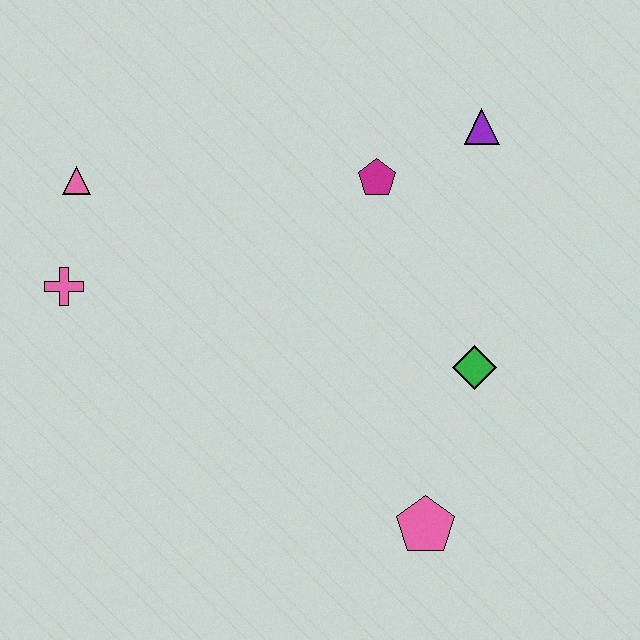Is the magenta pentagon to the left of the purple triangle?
Yes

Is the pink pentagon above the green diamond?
No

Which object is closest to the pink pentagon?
The green diamond is closest to the pink pentagon.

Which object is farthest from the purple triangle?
The pink cross is farthest from the purple triangle.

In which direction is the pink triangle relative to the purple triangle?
The pink triangle is to the left of the purple triangle.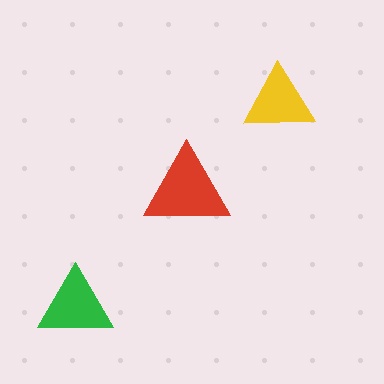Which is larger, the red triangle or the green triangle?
The red one.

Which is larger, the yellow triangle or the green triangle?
The green one.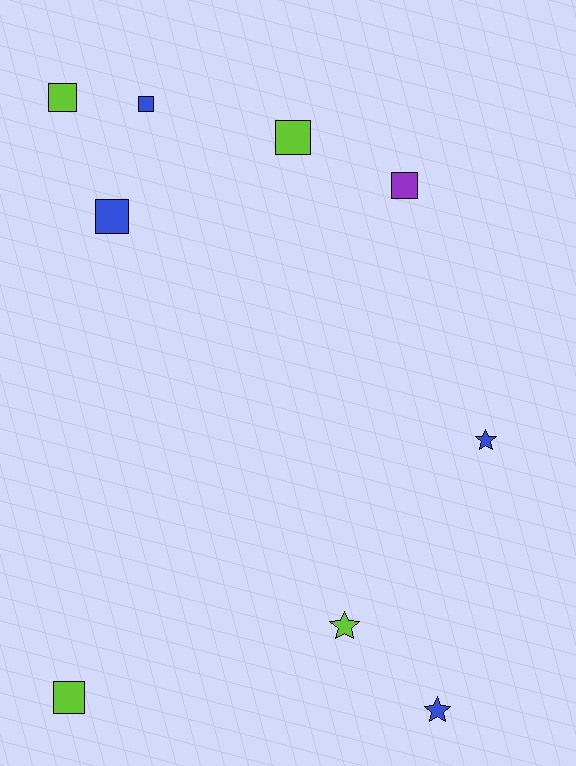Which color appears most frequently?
Blue, with 4 objects.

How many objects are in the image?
There are 9 objects.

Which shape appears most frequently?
Square, with 6 objects.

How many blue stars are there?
There are 2 blue stars.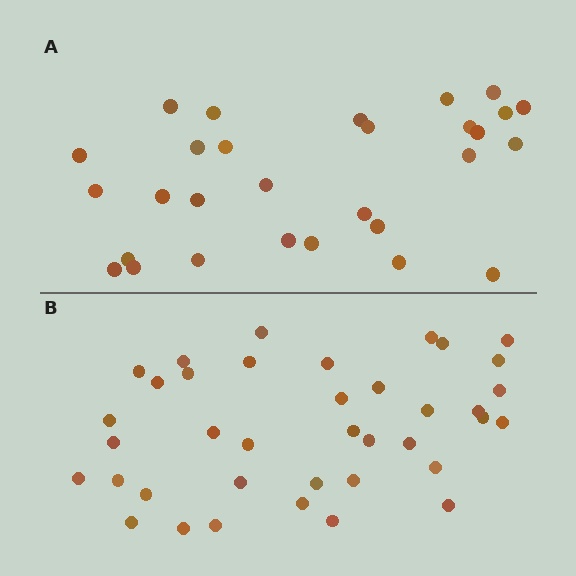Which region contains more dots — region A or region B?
Region B (the bottom region) has more dots.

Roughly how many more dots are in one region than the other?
Region B has roughly 8 or so more dots than region A.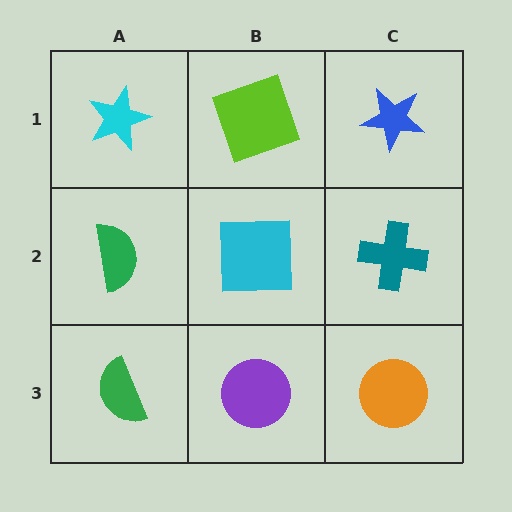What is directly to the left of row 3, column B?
A green semicircle.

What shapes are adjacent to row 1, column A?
A green semicircle (row 2, column A), a lime square (row 1, column B).